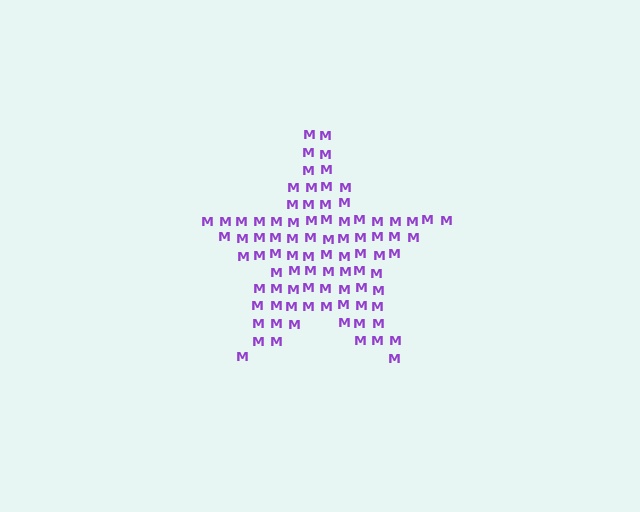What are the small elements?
The small elements are letter M's.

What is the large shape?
The large shape is a star.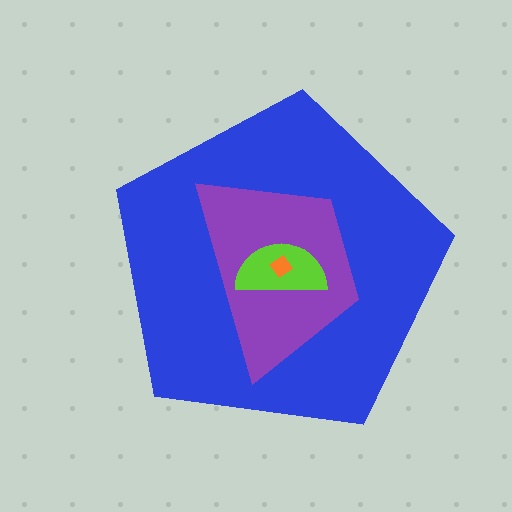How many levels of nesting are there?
4.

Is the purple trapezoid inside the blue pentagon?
Yes.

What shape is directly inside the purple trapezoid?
The lime semicircle.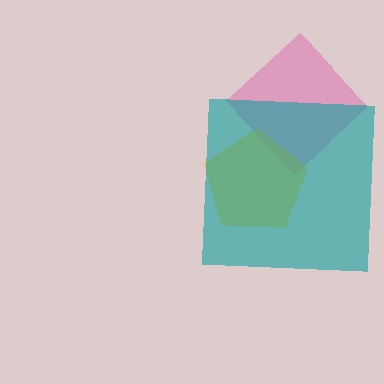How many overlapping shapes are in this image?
There are 3 overlapping shapes in the image.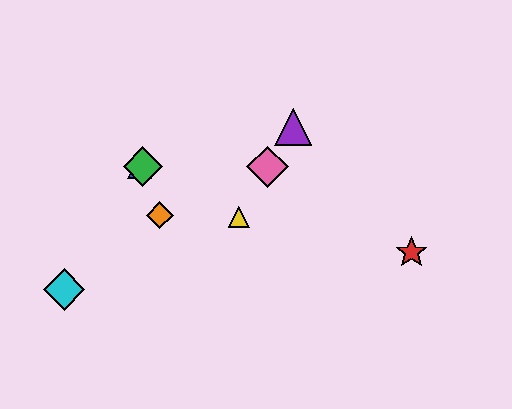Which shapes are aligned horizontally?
The blue triangle, the green diamond, the pink diamond are aligned horizontally.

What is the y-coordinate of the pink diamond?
The pink diamond is at y≈167.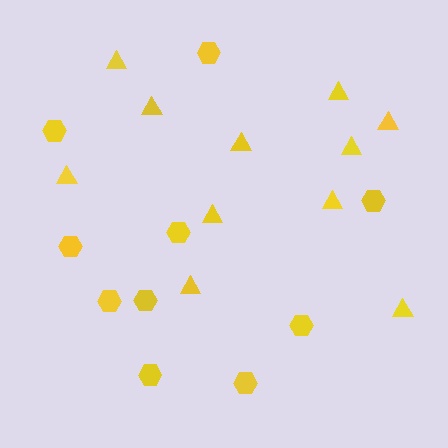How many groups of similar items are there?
There are 2 groups: one group of triangles (11) and one group of hexagons (10).